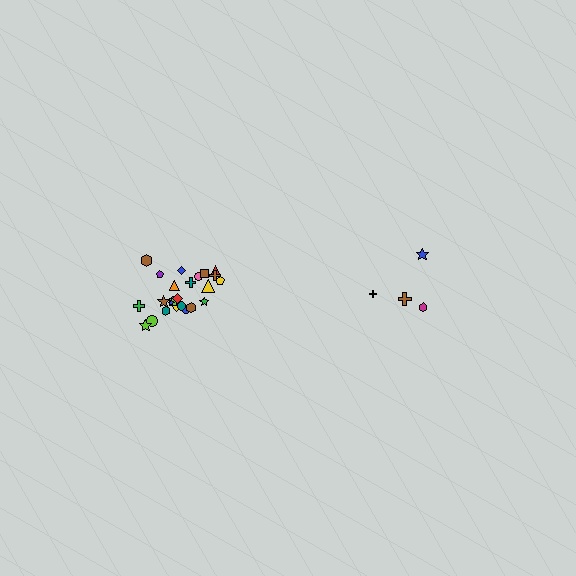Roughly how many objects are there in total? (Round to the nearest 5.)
Roughly 30 objects in total.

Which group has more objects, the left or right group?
The left group.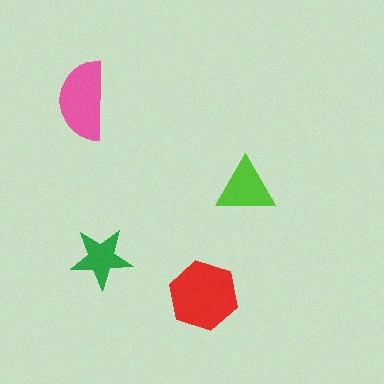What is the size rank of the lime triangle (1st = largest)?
3rd.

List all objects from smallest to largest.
The green star, the lime triangle, the pink semicircle, the red hexagon.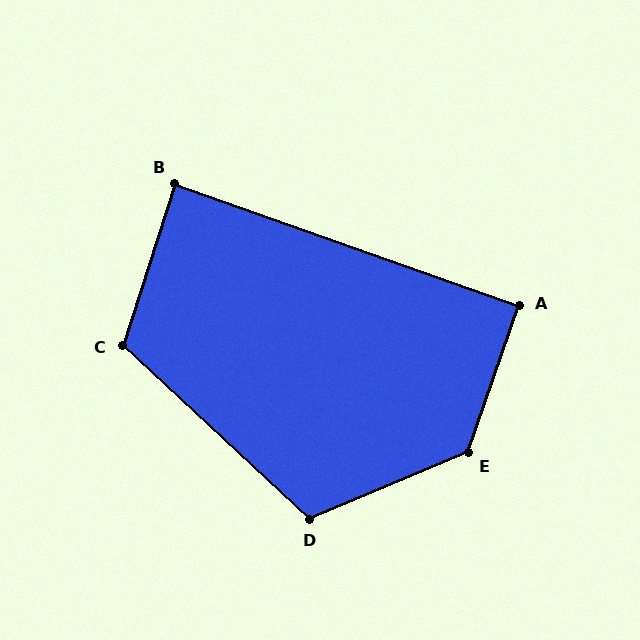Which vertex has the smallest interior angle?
B, at approximately 88 degrees.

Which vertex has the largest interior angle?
E, at approximately 132 degrees.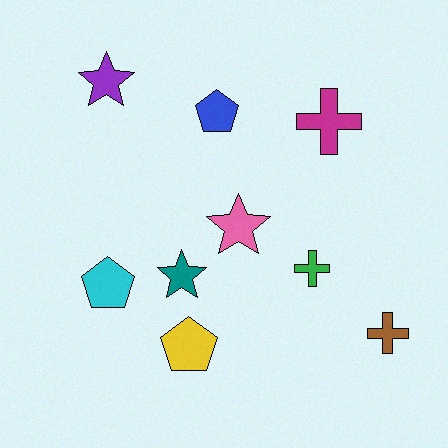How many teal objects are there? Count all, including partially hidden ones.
There is 1 teal object.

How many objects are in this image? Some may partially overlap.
There are 9 objects.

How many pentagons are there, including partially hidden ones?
There are 3 pentagons.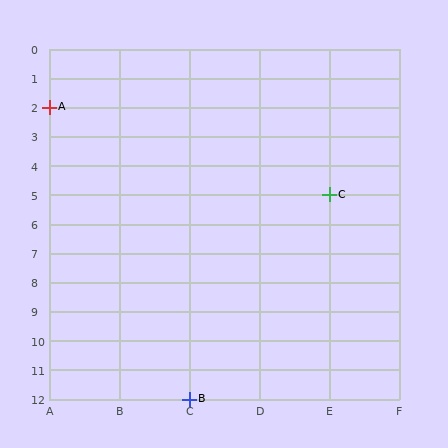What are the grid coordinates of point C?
Point C is at grid coordinates (E, 5).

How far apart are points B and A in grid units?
Points B and A are 2 columns and 10 rows apart (about 10.2 grid units diagonally).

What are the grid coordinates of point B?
Point B is at grid coordinates (C, 12).